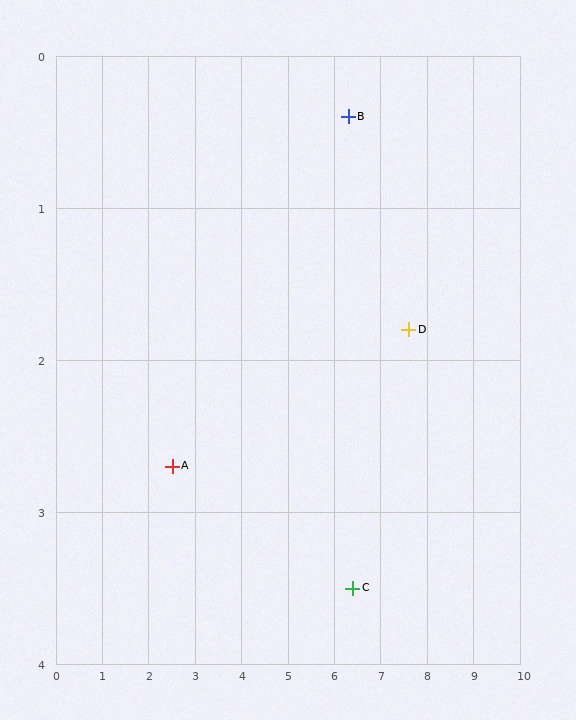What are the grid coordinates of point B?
Point B is at approximately (6.3, 0.4).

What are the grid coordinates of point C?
Point C is at approximately (6.4, 3.5).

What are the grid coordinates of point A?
Point A is at approximately (2.5, 2.7).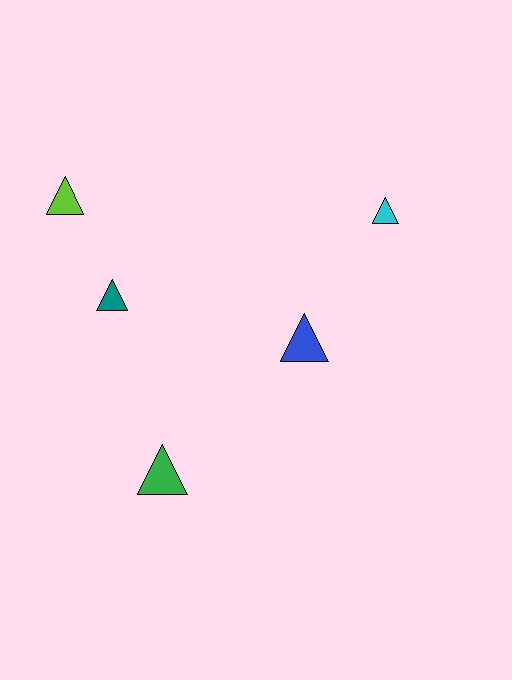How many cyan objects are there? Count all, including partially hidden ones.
There is 1 cyan object.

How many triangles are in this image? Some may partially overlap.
There are 5 triangles.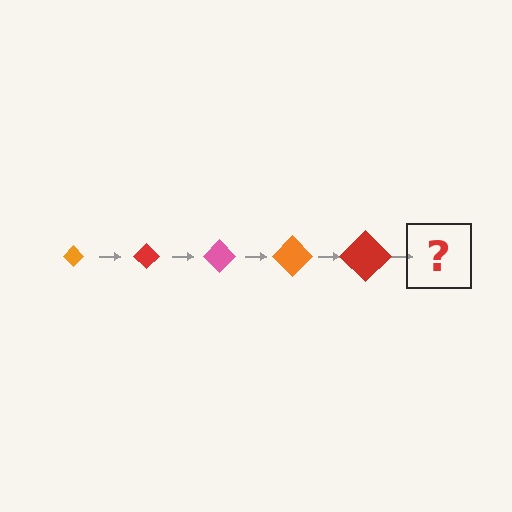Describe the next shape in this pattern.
It should be a pink diamond, larger than the previous one.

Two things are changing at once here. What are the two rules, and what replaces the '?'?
The two rules are that the diamond grows larger each step and the color cycles through orange, red, and pink. The '?' should be a pink diamond, larger than the previous one.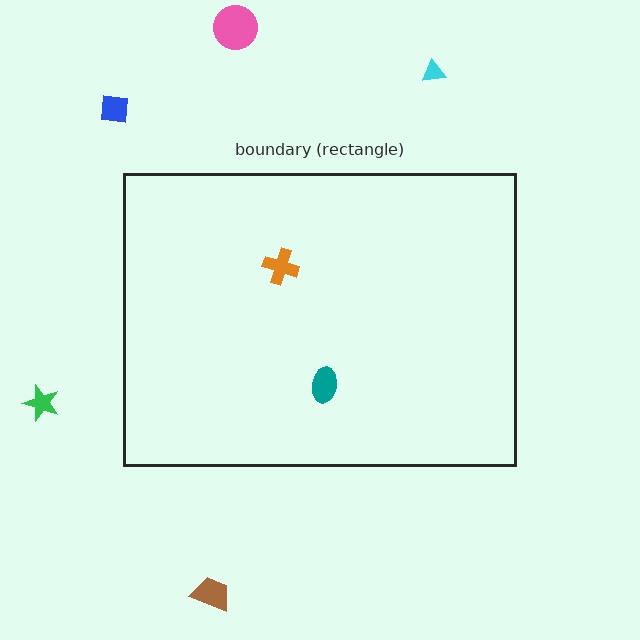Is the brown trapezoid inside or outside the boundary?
Outside.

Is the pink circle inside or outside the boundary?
Outside.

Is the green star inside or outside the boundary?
Outside.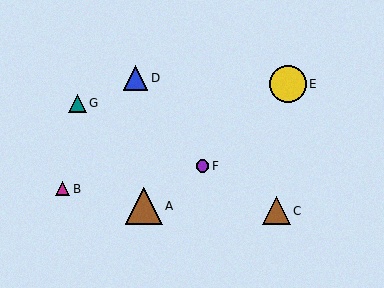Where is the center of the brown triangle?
The center of the brown triangle is at (144, 206).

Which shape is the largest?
The brown triangle (labeled A) is the largest.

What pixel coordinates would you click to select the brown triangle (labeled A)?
Click at (144, 206) to select the brown triangle A.